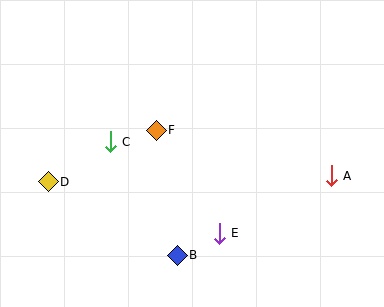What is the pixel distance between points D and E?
The distance between D and E is 179 pixels.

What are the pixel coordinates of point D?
Point D is at (48, 182).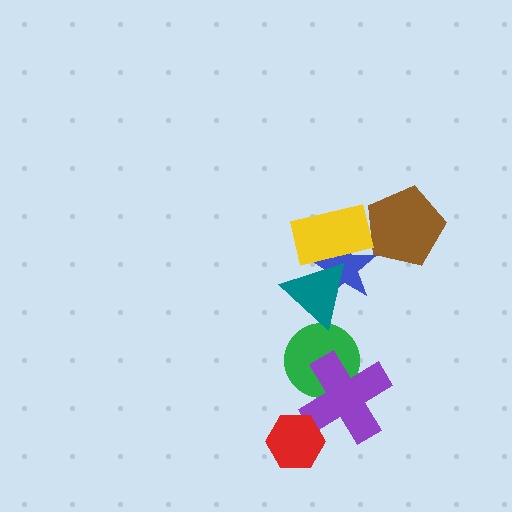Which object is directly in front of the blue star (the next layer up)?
The teal triangle is directly in front of the blue star.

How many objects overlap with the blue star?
2 objects overlap with the blue star.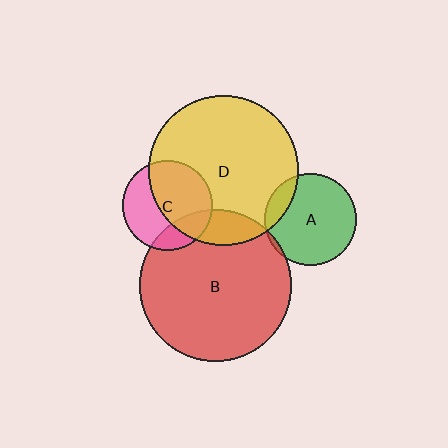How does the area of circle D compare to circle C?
Approximately 2.7 times.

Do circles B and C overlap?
Yes.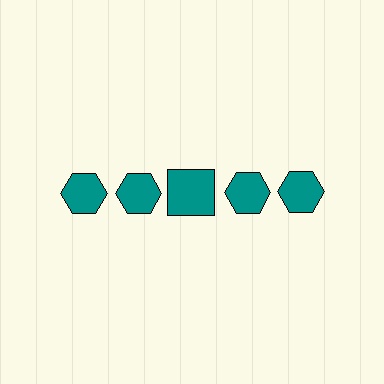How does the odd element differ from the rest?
It has a different shape: square instead of hexagon.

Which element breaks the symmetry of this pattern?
The teal square in the top row, center column breaks the symmetry. All other shapes are teal hexagons.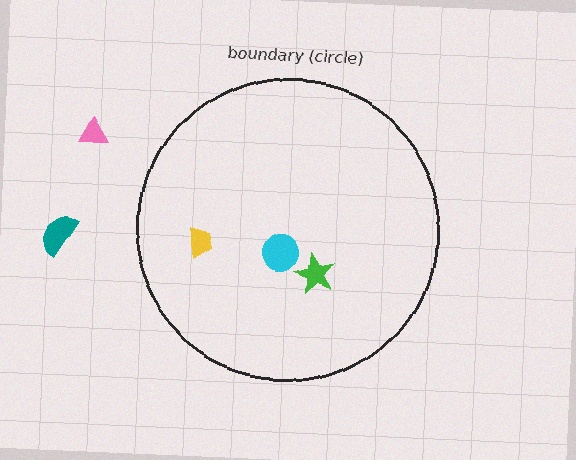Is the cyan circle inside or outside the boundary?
Inside.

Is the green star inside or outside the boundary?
Inside.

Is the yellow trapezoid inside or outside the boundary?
Inside.